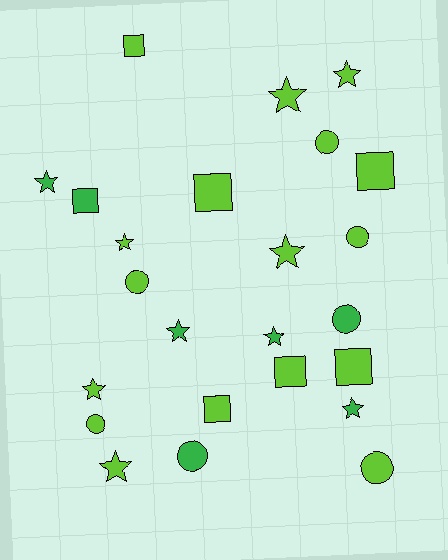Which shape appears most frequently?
Star, with 10 objects.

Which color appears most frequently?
Lime, with 17 objects.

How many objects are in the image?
There are 24 objects.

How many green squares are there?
There is 1 green square.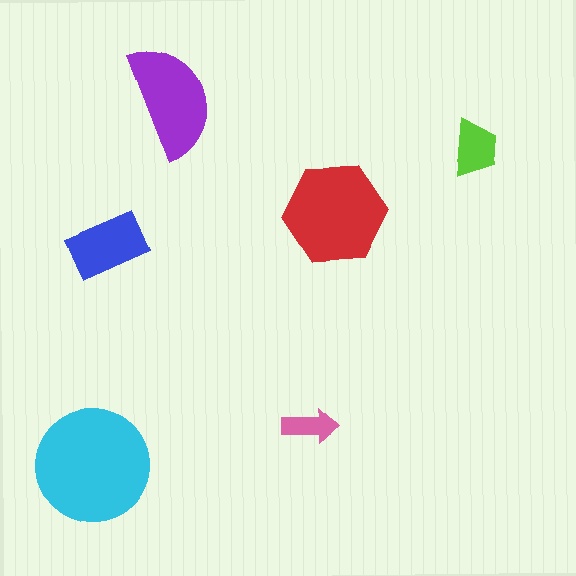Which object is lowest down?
The cyan circle is bottommost.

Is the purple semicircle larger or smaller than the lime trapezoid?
Larger.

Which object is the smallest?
The pink arrow.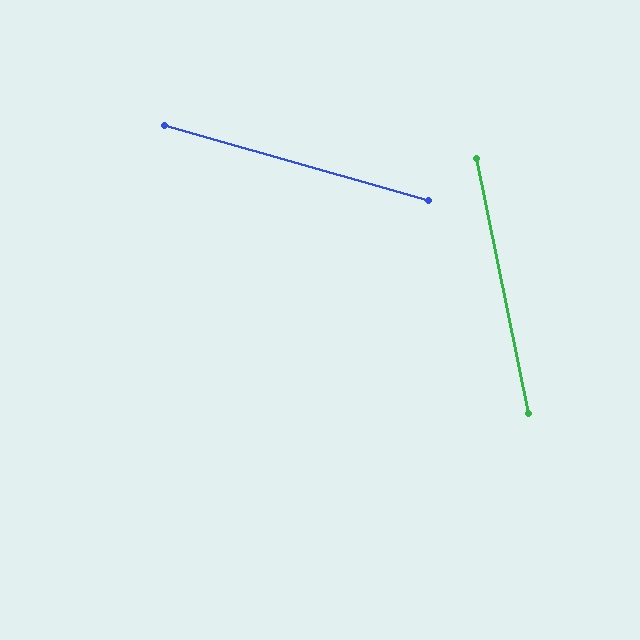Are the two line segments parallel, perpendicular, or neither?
Neither parallel nor perpendicular — they differ by about 62°.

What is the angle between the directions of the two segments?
Approximately 62 degrees.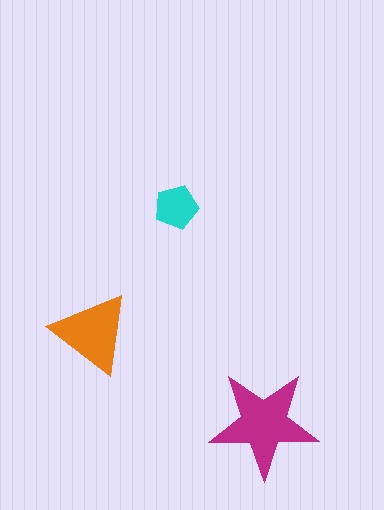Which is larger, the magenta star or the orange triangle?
The magenta star.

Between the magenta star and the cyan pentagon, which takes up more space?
The magenta star.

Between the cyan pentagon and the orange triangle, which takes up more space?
The orange triangle.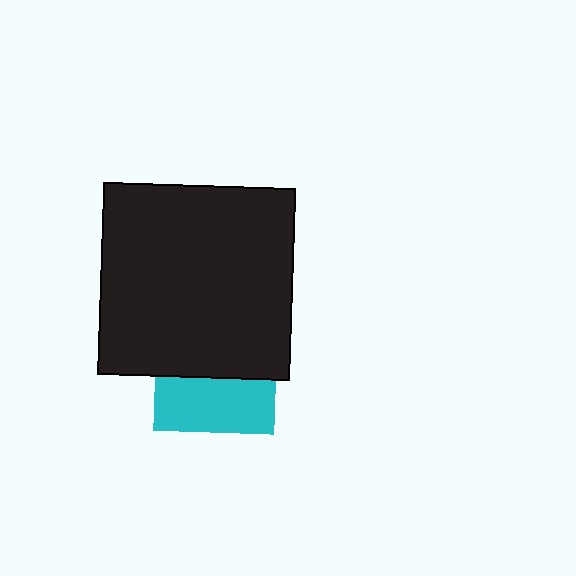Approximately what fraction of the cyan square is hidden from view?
Roughly 55% of the cyan square is hidden behind the black square.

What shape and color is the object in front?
The object in front is a black square.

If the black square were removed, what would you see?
You would see the complete cyan square.